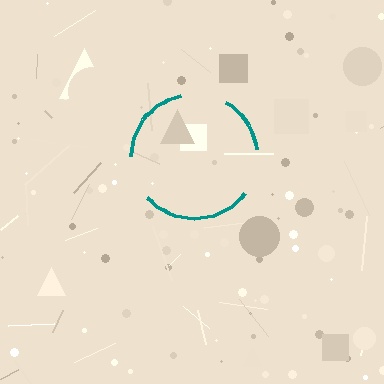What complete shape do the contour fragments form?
The contour fragments form a circle.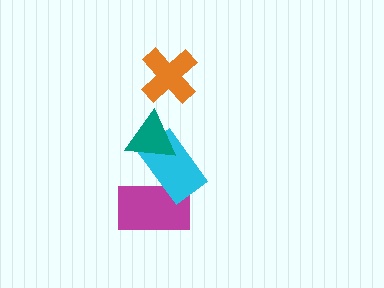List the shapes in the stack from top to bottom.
From top to bottom: the orange cross, the teal triangle, the cyan rectangle, the magenta rectangle.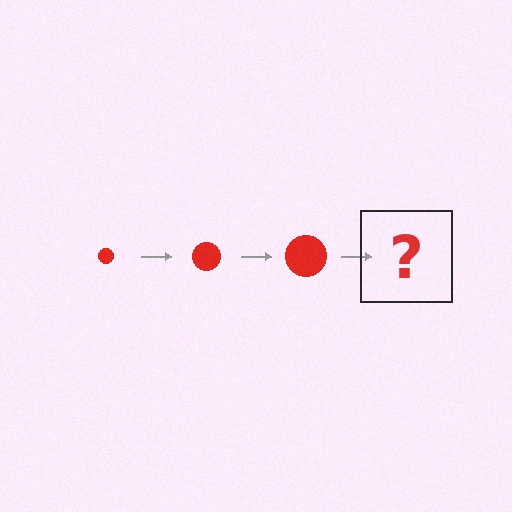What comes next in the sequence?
The next element should be a red circle, larger than the previous one.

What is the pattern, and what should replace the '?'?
The pattern is that the circle gets progressively larger each step. The '?' should be a red circle, larger than the previous one.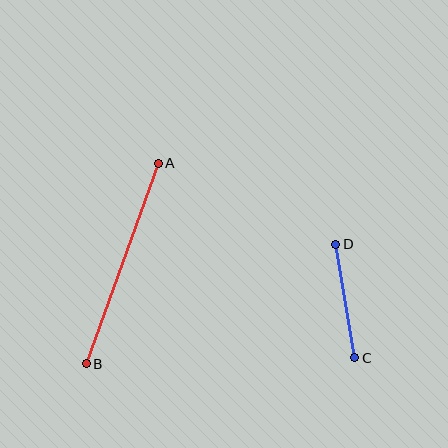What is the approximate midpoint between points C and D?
The midpoint is at approximately (345, 301) pixels.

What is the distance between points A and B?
The distance is approximately 213 pixels.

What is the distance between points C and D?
The distance is approximately 115 pixels.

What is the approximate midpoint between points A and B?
The midpoint is at approximately (122, 263) pixels.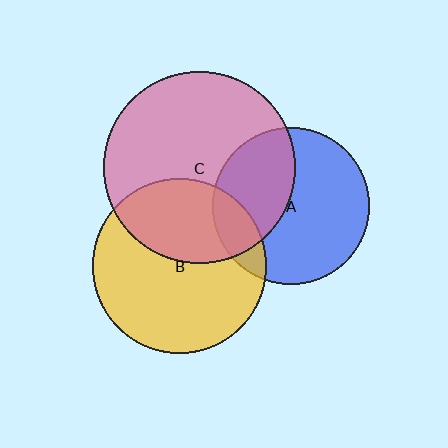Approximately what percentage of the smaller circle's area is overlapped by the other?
Approximately 40%.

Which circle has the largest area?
Circle C (pink).